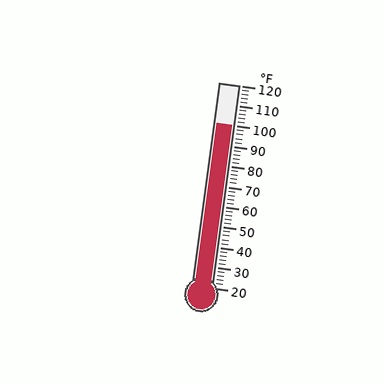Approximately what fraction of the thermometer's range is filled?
The thermometer is filled to approximately 80% of its range.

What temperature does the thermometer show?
The thermometer shows approximately 100°F.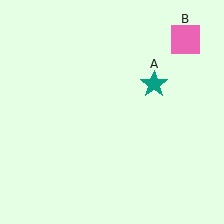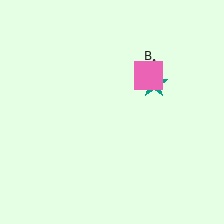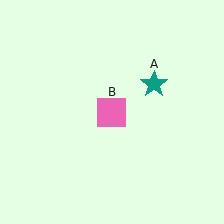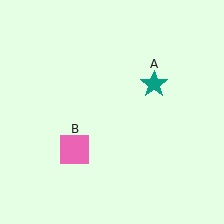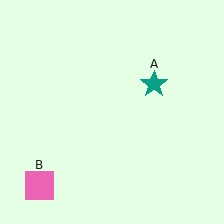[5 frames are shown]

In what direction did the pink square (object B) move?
The pink square (object B) moved down and to the left.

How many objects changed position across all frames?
1 object changed position: pink square (object B).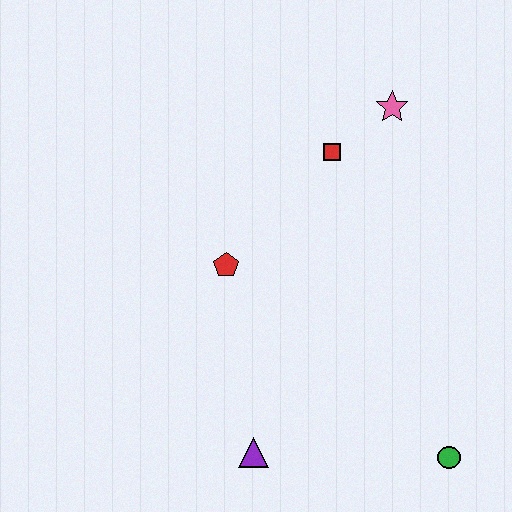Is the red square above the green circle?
Yes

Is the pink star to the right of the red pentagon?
Yes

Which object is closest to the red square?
The pink star is closest to the red square.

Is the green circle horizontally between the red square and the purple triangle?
No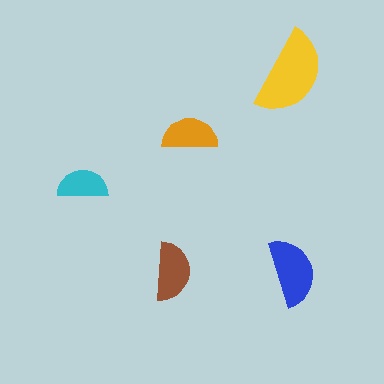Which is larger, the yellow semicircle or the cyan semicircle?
The yellow one.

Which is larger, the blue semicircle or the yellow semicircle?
The yellow one.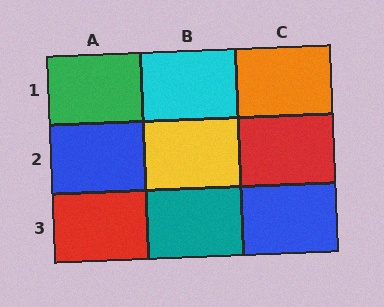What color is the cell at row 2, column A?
Blue.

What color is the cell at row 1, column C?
Orange.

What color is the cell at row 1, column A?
Green.